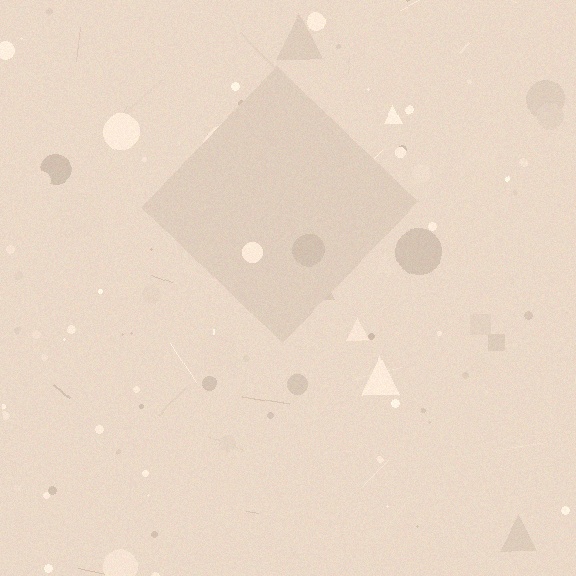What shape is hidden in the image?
A diamond is hidden in the image.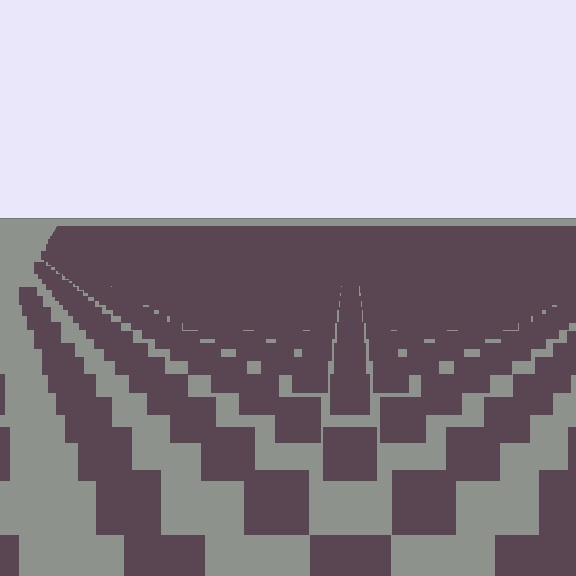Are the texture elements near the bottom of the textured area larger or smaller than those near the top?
Larger. Near the bottom, elements are closer to the viewer and appear at a bigger on-screen size.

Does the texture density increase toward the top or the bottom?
Density increases toward the top.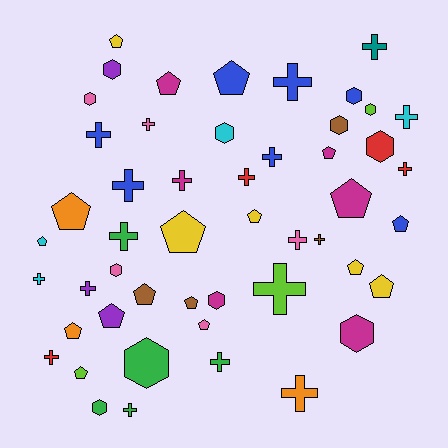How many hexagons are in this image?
There are 12 hexagons.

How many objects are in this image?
There are 50 objects.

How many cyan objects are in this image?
There are 4 cyan objects.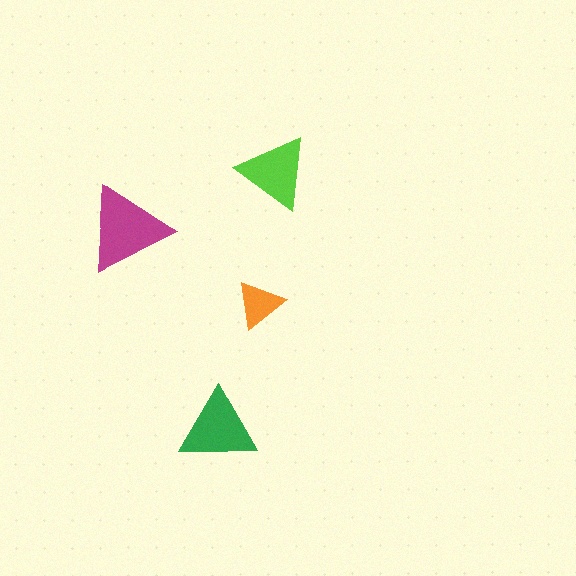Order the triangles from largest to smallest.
the magenta one, the green one, the lime one, the orange one.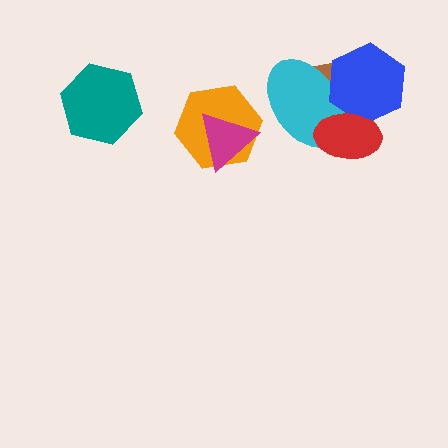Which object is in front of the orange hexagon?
The magenta triangle is in front of the orange hexagon.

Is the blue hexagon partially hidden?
Yes, it is partially covered by another shape.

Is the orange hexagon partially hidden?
Yes, it is partially covered by another shape.